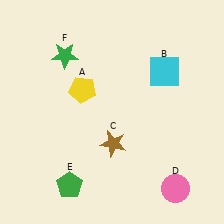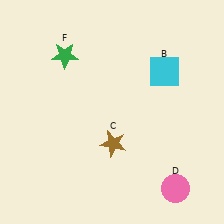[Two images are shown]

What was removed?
The green pentagon (E), the yellow pentagon (A) were removed in Image 2.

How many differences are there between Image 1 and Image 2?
There are 2 differences between the two images.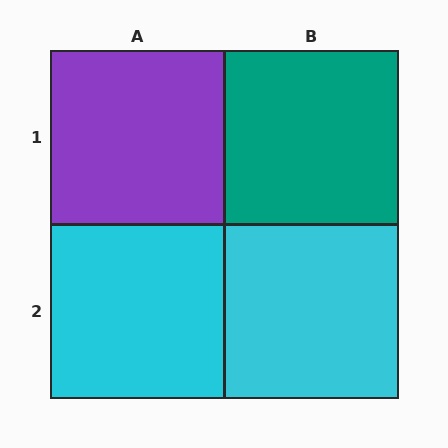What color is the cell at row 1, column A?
Purple.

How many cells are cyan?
2 cells are cyan.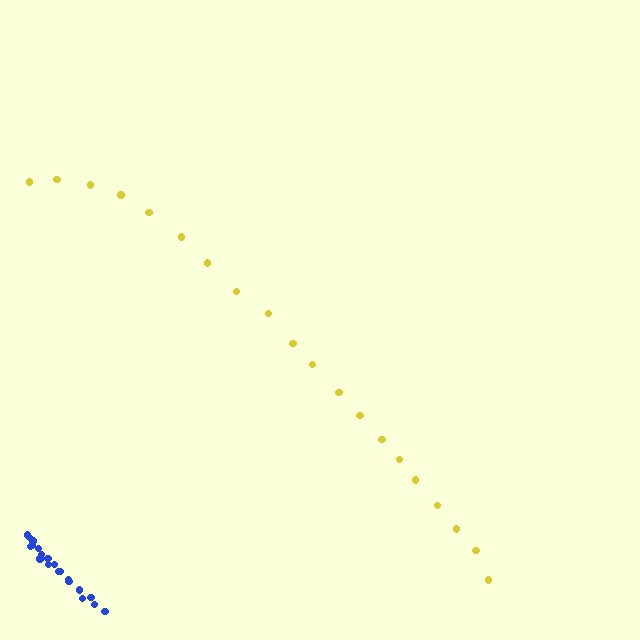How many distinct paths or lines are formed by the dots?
There are 2 distinct paths.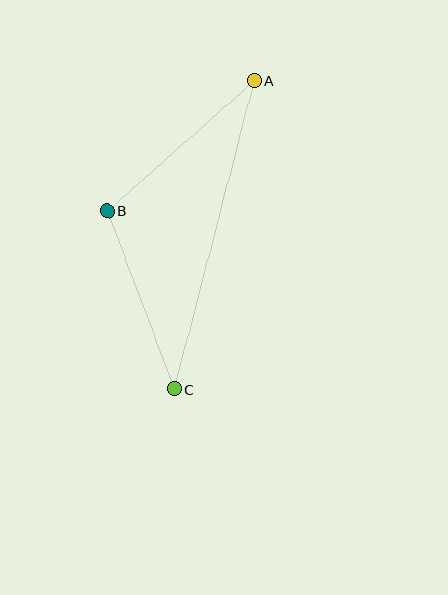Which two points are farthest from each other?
Points A and C are farthest from each other.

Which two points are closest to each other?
Points B and C are closest to each other.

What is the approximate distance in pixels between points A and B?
The distance between A and B is approximately 196 pixels.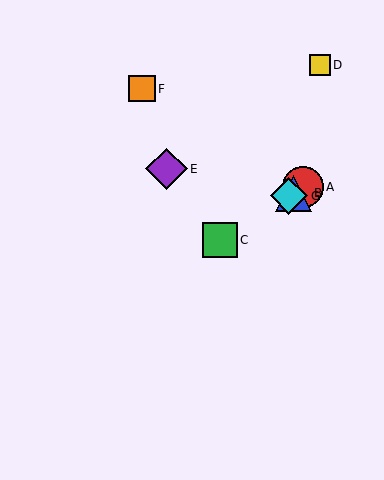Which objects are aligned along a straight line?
Objects A, B, C, G are aligned along a straight line.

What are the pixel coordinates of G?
Object G is at (289, 196).